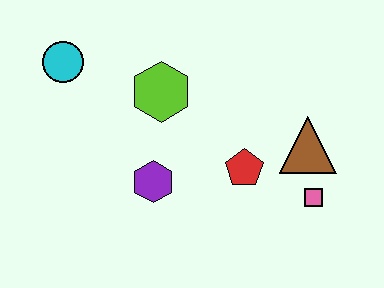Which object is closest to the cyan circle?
The lime hexagon is closest to the cyan circle.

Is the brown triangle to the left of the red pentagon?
No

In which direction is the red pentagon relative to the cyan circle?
The red pentagon is to the right of the cyan circle.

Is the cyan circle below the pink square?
No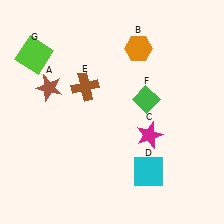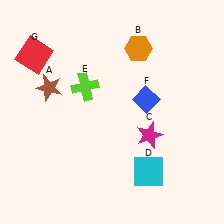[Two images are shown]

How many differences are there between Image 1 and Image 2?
There are 3 differences between the two images.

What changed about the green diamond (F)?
In Image 1, F is green. In Image 2, it changed to blue.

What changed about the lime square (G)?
In Image 1, G is lime. In Image 2, it changed to red.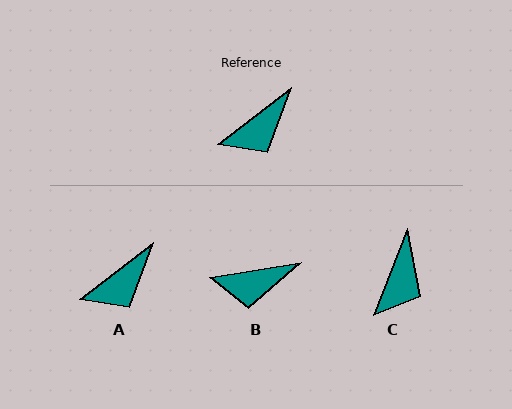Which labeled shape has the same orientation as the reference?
A.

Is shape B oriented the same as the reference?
No, it is off by about 29 degrees.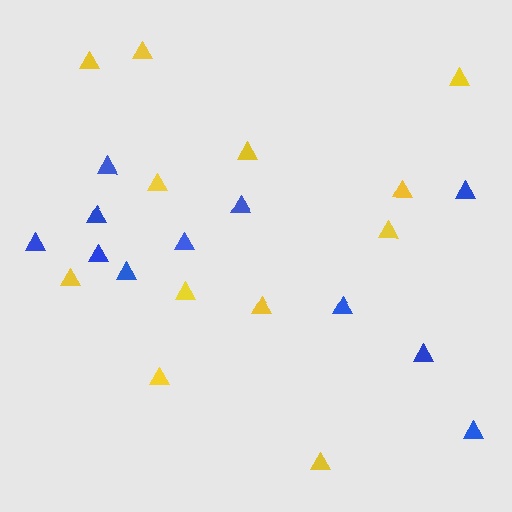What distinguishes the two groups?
There are 2 groups: one group of yellow triangles (12) and one group of blue triangles (11).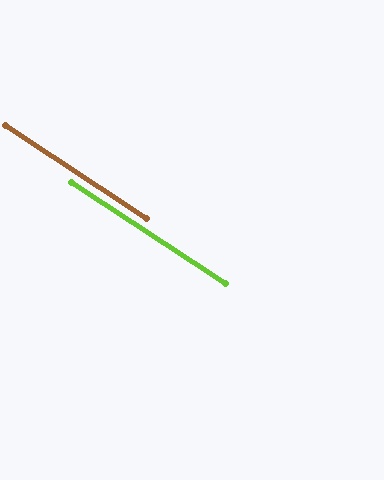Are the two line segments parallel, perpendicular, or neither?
Parallel — their directions differ by only 0.0°.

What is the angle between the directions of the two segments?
Approximately 0 degrees.